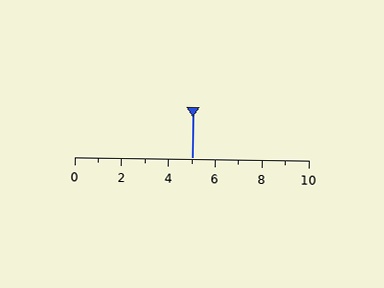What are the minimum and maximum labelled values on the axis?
The axis runs from 0 to 10.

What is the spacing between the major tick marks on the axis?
The major ticks are spaced 2 apart.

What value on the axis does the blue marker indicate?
The marker indicates approximately 5.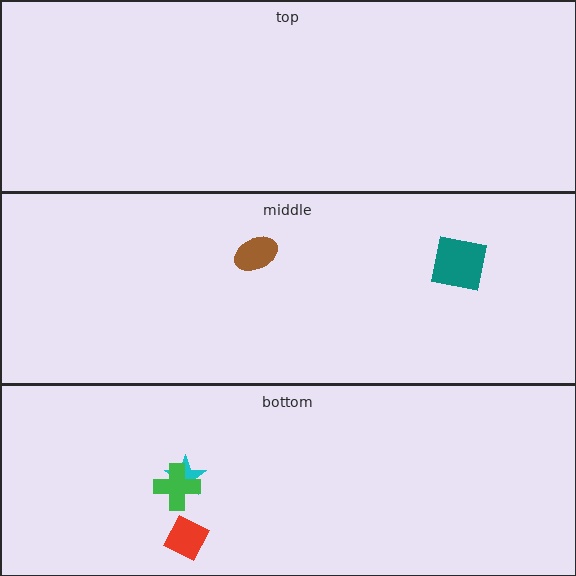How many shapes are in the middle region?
2.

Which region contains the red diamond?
The bottom region.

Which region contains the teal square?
The middle region.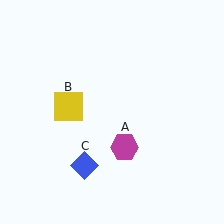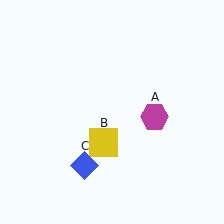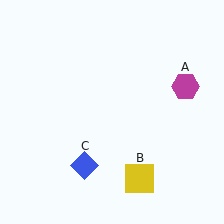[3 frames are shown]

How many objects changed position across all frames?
2 objects changed position: magenta hexagon (object A), yellow square (object B).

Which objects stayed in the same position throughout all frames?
Blue diamond (object C) remained stationary.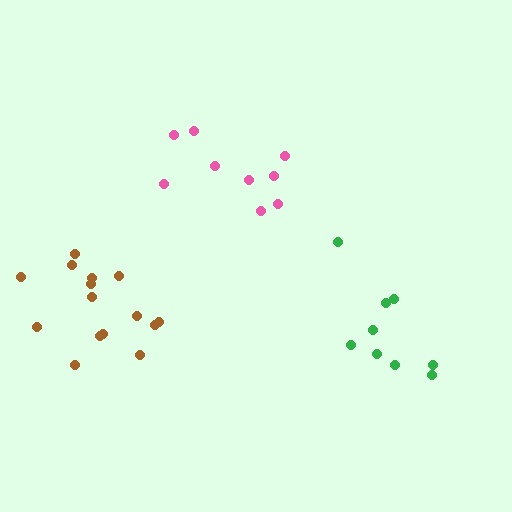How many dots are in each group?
Group 1: 9 dots, Group 2: 9 dots, Group 3: 15 dots (33 total).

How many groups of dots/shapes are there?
There are 3 groups.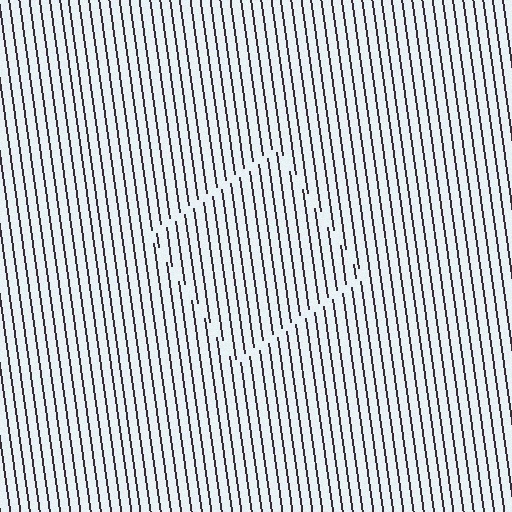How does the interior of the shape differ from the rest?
The interior of the shape contains the same grating, shifted by half a period — the contour is defined by the phase discontinuity where line-ends from the inner and outer gratings abut.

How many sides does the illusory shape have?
4 sides — the line-ends trace a square.